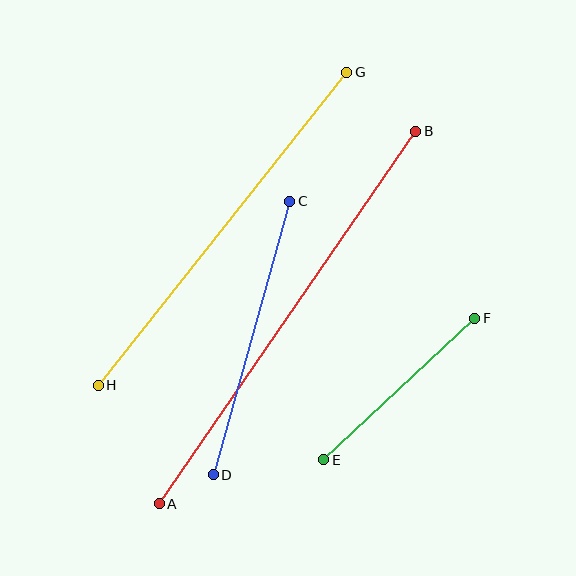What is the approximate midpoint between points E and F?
The midpoint is at approximately (399, 389) pixels.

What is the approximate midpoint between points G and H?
The midpoint is at approximately (223, 229) pixels.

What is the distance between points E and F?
The distance is approximately 207 pixels.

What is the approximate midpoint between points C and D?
The midpoint is at approximately (251, 338) pixels.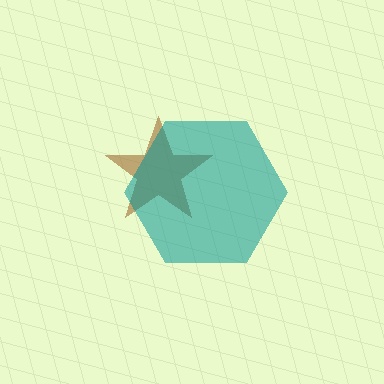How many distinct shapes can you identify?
There are 2 distinct shapes: a brown star, a teal hexagon.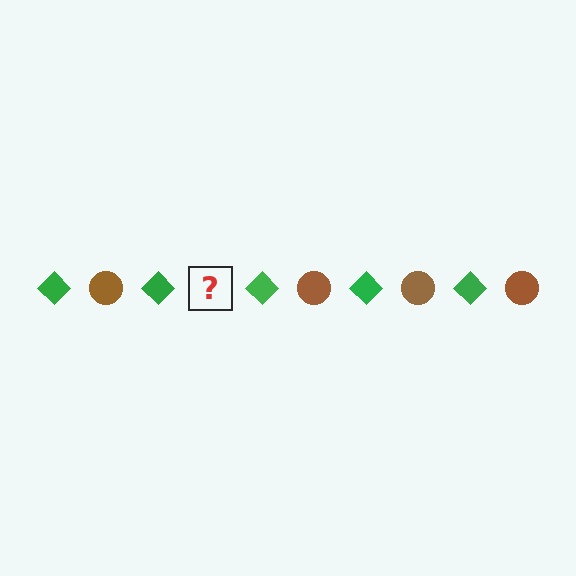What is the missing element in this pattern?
The missing element is a brown circle.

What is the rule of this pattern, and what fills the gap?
The rule is that the pattern alternates between green diamond and brown circle. The gap should be filled with a brown circle.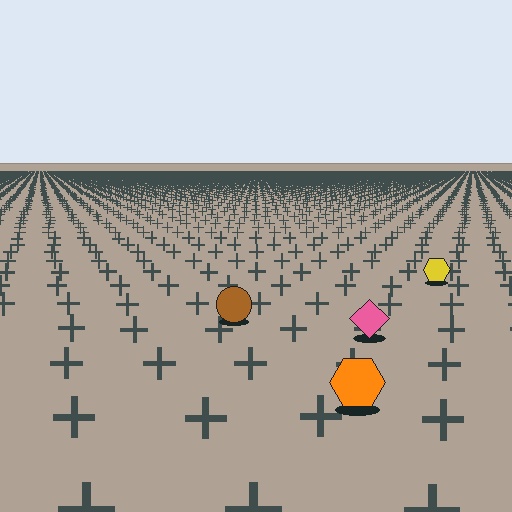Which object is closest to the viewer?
The orange hexagon is closest. The texture marks near it are larger and more spread out.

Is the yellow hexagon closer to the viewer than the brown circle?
No. The brown circle is closer — you can tell from the texture gradient: the ground texture is coarser near it.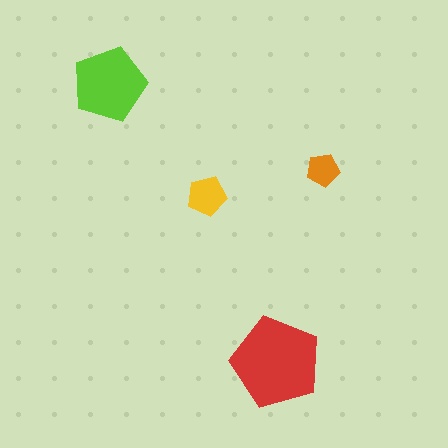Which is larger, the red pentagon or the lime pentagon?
The red one.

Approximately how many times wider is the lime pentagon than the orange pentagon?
About 2.5 times wider.